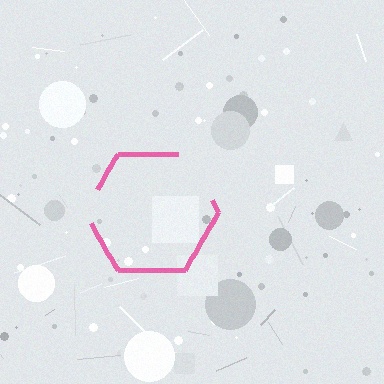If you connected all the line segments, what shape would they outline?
They would outline a hexagon.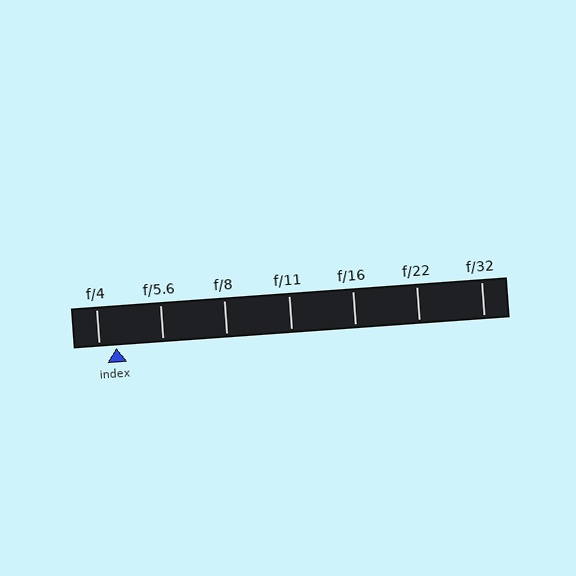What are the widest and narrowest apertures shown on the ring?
The widest aperture shown is f/4 and the narrowest is f/32.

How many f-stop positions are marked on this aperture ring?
There are 7 f-stop positions marked.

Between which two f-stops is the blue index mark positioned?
The index mark is between f/4 and f/5.6.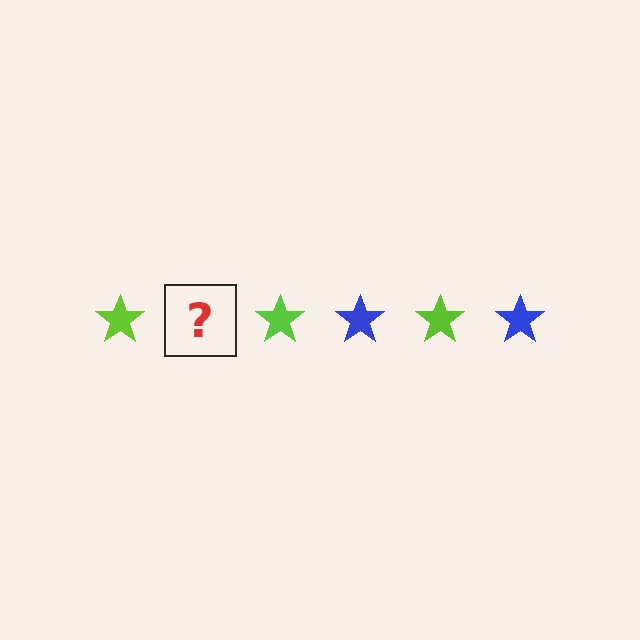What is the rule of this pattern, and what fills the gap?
The rule is that the pattern cycles through lime, blue stars. The gap should be filled with a blue star.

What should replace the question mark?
The question mark should be replaced with a blue star.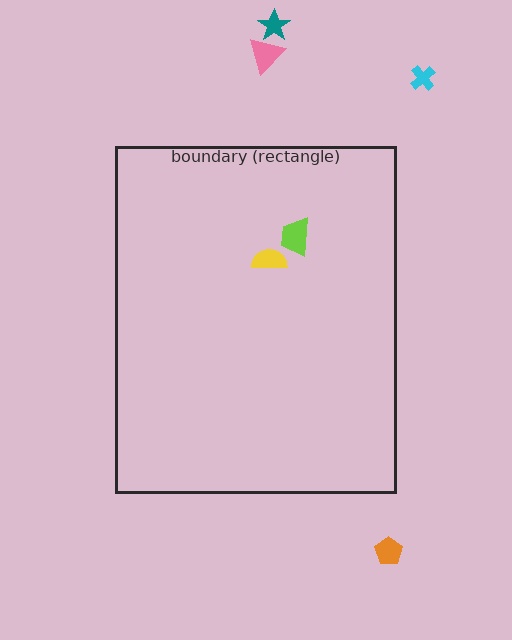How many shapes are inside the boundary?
2 inside, 4 outside.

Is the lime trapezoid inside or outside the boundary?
Inside.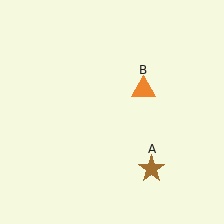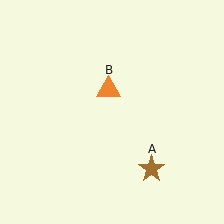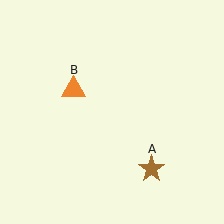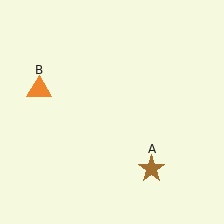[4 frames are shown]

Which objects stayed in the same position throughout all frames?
Brown star (object A) remained stationary.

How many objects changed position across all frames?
1 object changed position: orange triangle (object B).